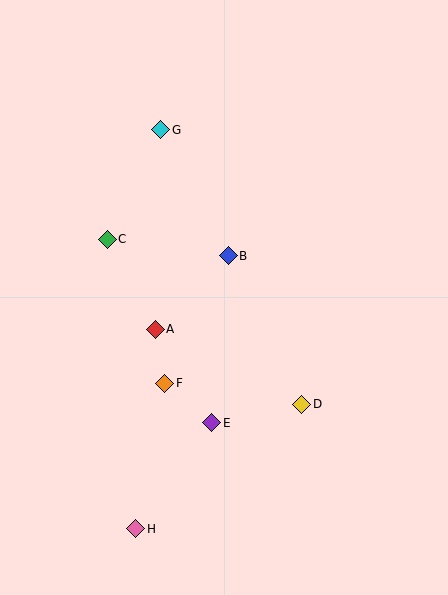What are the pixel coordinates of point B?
Point B is at (228, 256).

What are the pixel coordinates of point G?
Point G is at (161, 130).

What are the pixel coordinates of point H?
Point H is at (136, 529).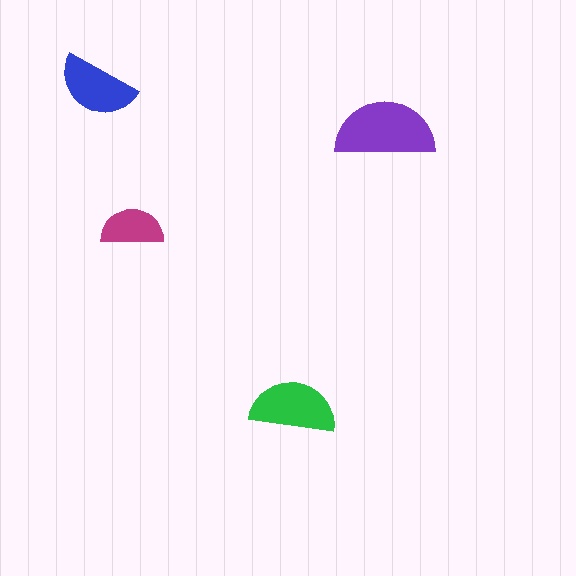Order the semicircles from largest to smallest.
the purple one, the green one, the blue one, the magenta one.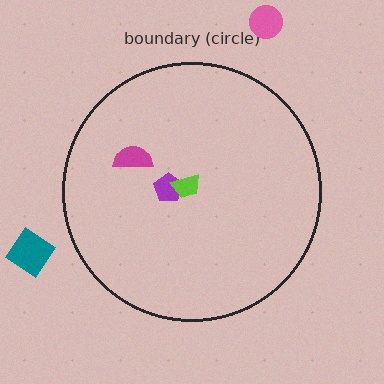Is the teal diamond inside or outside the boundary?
Outside.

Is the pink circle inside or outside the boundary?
Outside.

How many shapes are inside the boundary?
3 inside, 2 outside.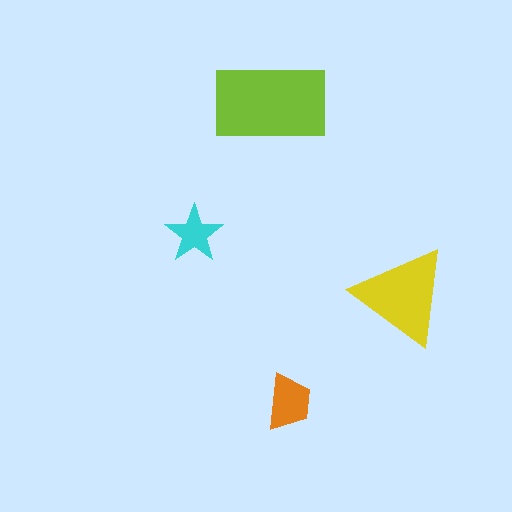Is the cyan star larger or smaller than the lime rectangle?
Smaller.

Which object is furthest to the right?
The yellow triangle is rightmost.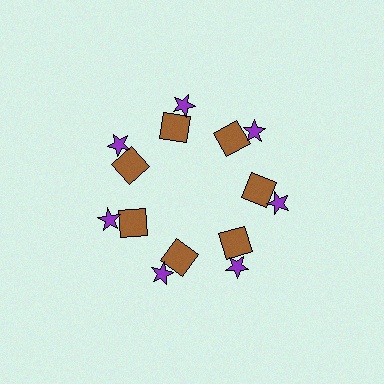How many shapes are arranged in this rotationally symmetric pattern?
There are 14 shapes, arranged in 7 groups of 2.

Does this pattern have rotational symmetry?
Yes, this pattern has 7-fold rotational symmetry. It looks the same after rotating 51 degrees around the center.